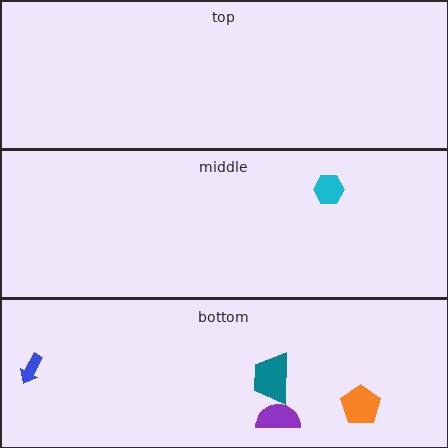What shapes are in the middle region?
The cyan hexagon.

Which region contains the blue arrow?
The bottom region.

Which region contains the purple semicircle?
The bottom region.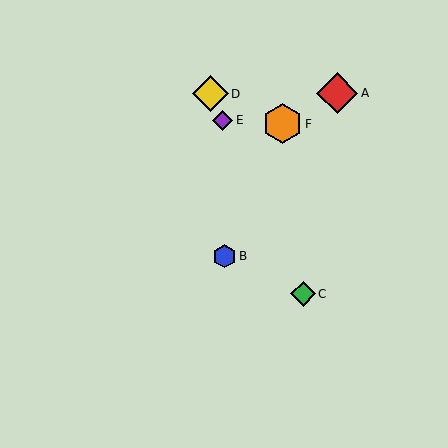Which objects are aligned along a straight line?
Objects C, D, E are aligned along a straight line.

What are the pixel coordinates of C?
Object C is at (303, 294).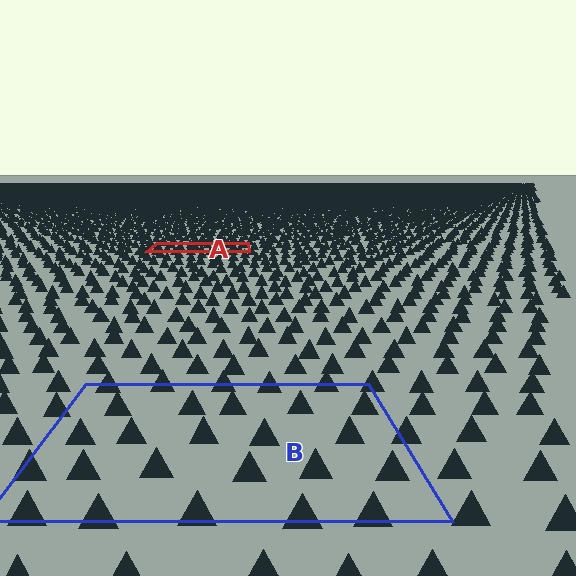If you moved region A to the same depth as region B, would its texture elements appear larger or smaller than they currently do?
They would appear larger. At a closer depth, the same texture elements are projected at a bigger on-screen size.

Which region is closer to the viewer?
Region B is closer. The texture elements there are larger and more spread out.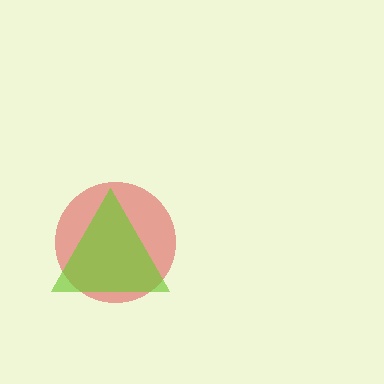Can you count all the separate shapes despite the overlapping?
Yes, there are 2 separate shapes.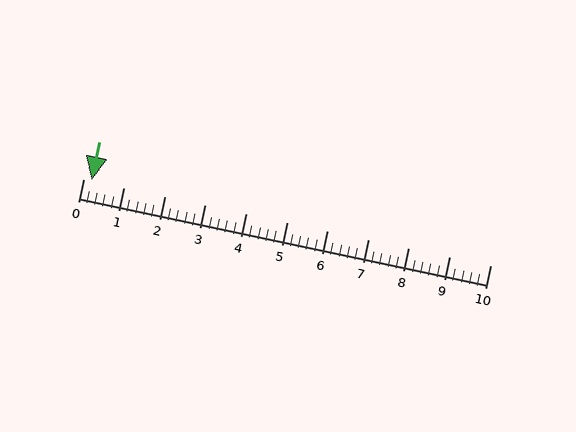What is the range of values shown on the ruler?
The ruler shows values from 0 to 10.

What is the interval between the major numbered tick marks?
The major tick marks are spaced 1 units apart.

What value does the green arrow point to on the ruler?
The green arrow points to approximately 0.2.